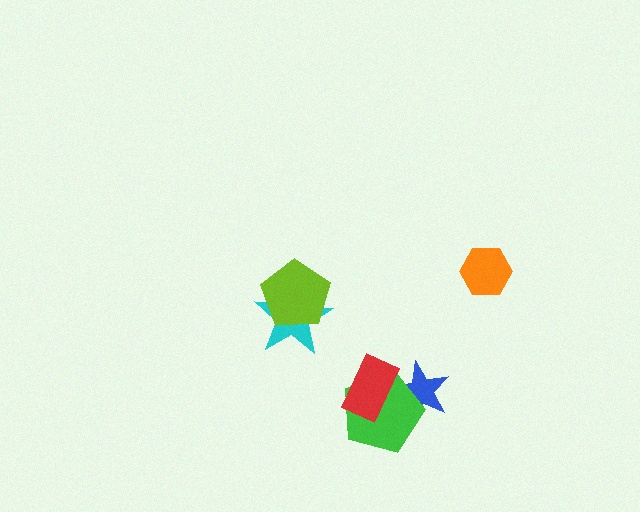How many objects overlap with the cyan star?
1 object overlaps with the cyan star.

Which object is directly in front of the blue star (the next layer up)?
The green pentagon is directly in front of the blue star.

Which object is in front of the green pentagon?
The red rectangle is in front of the green pentagon.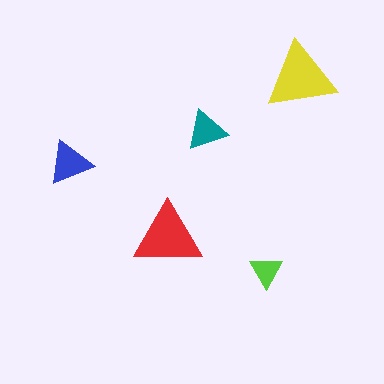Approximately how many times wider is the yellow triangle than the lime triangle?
About 2 times wider.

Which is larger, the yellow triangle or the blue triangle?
The yellow one.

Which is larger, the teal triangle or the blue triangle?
The blue one.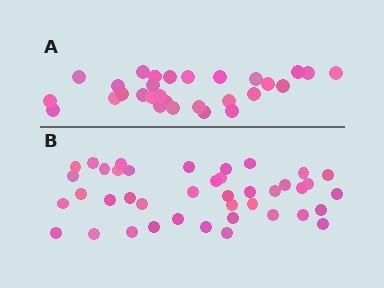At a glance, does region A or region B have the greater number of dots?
Region B (the bottom region) has more dots.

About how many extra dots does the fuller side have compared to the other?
Region B has roughly 12 or so more dots than region A.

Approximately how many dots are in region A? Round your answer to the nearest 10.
About 30 dots. (The exact count is 29, which rounds to 30.)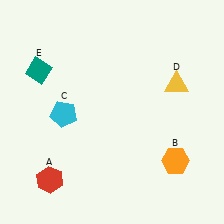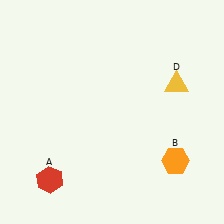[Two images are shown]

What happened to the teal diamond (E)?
The teal diamond (E) was removed in Image 2. It was in the top-left area of Image 1.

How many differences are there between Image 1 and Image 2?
There are 2 differences between the two images.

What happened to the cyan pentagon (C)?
The cyan pentagon (C) was removed in Image 2. It was in the bottom-left area of Image 1.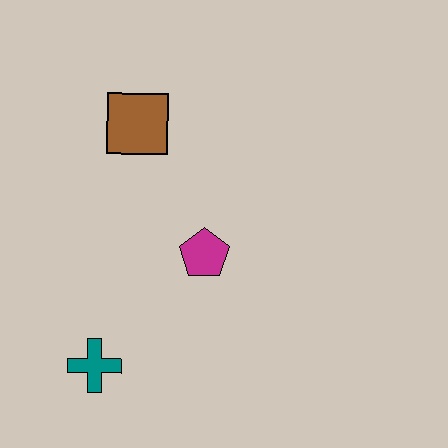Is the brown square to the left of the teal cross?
No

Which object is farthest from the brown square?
The teal cross is farthest from the brown square.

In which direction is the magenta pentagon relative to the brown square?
The magenta pentagon is below the brown square.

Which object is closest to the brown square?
The magenta pentagon is closest to the brown square.